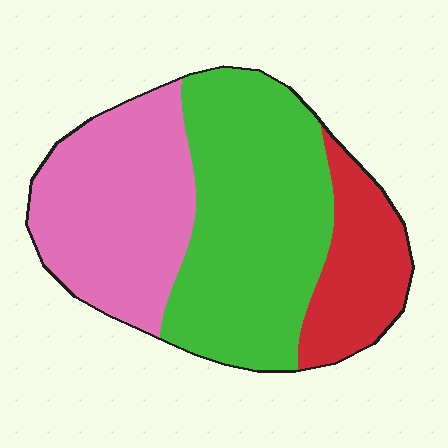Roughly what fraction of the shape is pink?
Pink covers around 35% of the shape.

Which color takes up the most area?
Green, at roughly 45%.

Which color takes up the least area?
Red, at roughly 20%.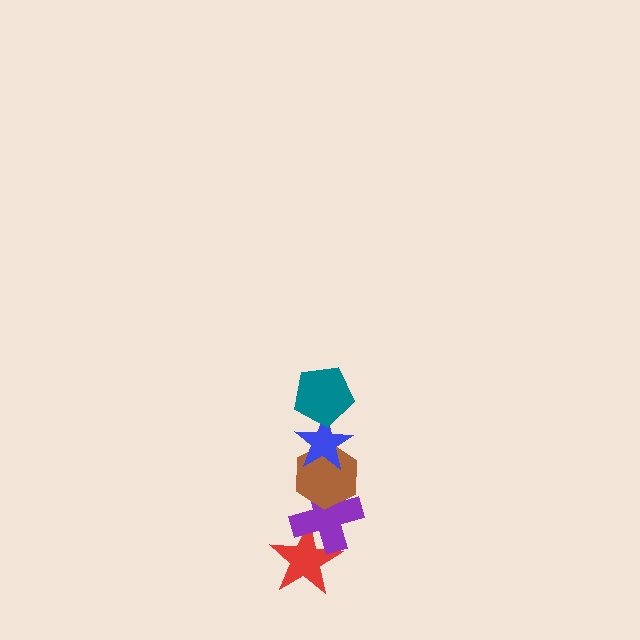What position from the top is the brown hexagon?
The brown hexagon is 3rd from the top.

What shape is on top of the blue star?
The teal pentagon is on top of the blue star.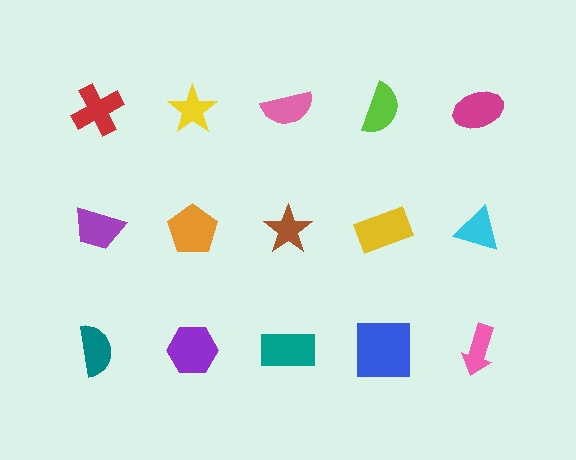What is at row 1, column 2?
A yellow star.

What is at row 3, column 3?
A teal rectangle.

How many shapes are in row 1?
5 shapes.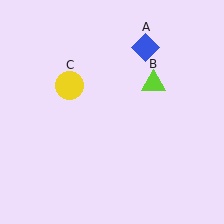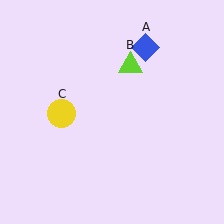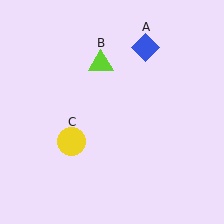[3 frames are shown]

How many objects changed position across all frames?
2 objects changed position: lime triangle (object B), yellow circle (object C).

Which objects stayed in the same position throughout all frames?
Blue diamond (object A) remained stationary.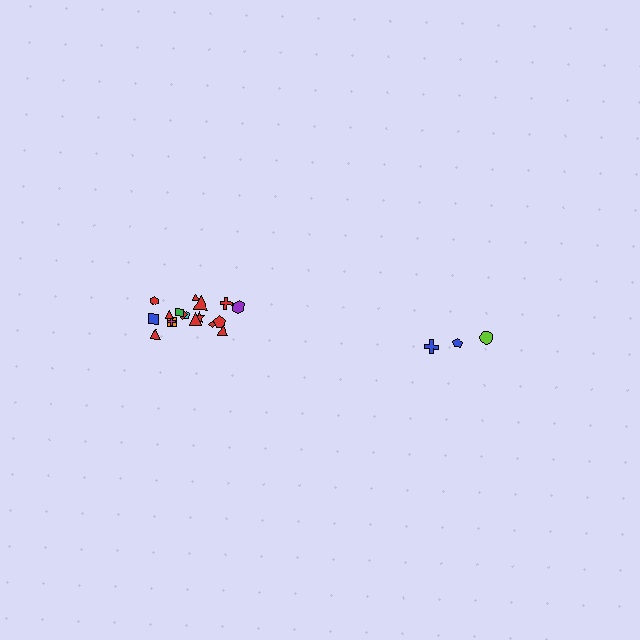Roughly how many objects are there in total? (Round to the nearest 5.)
Roughly 20 objects in total.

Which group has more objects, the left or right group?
The left group.